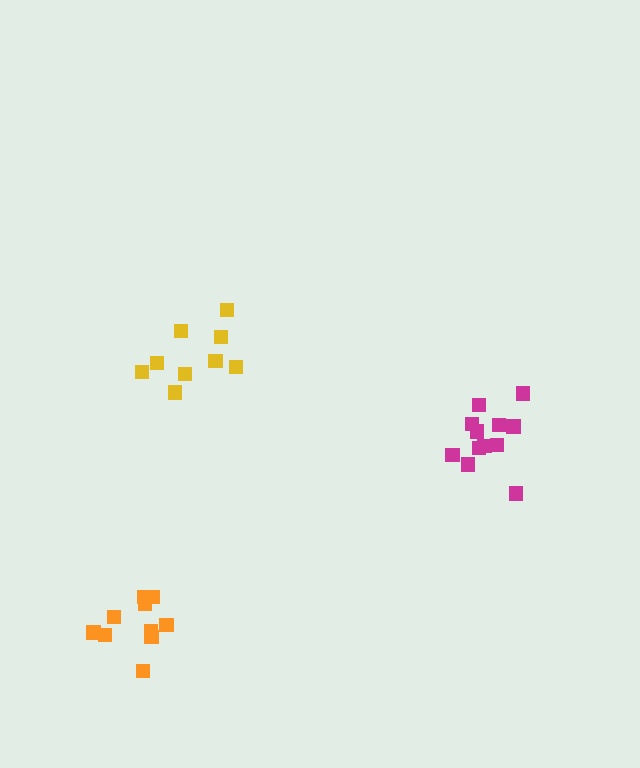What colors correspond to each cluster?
The clusters are colored: yellow, magenta, orange.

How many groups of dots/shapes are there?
There are 3 groups.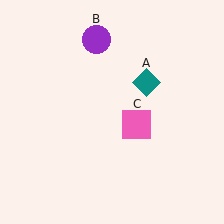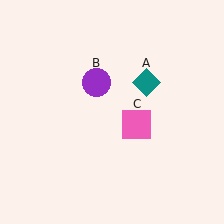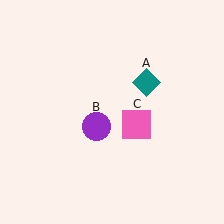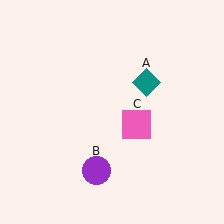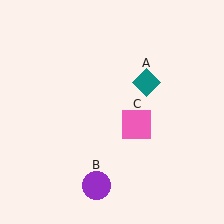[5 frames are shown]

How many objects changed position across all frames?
1 object changed position: purple circle (object B).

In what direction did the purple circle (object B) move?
The purple circle (object B) moved down.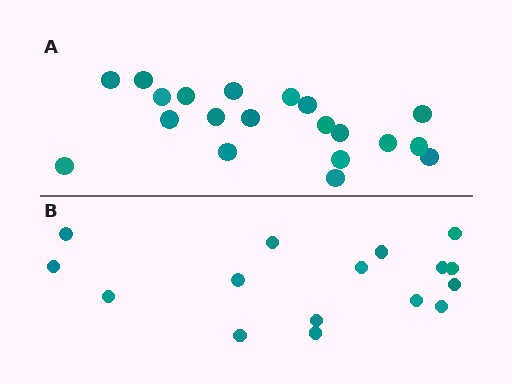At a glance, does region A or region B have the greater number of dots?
Region A (the top region) has more dots.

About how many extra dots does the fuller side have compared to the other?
Region A has about 4 more dots than region B.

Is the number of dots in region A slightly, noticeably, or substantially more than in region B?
Region A has noticeably more, but not dramatically so. The ratio is roughly 1.2 to 1.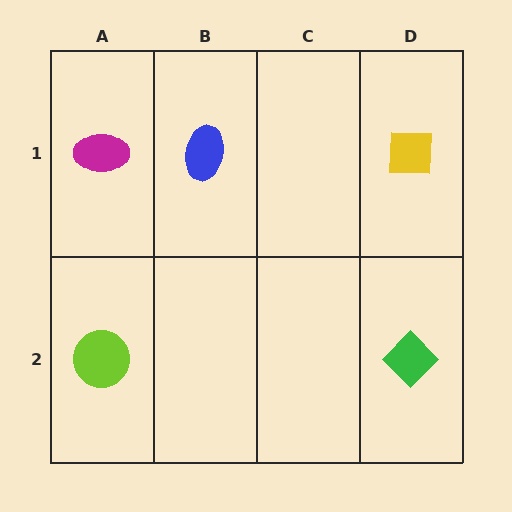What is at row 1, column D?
A yellow square.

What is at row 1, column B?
A blue ellipse.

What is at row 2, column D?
A green diamond.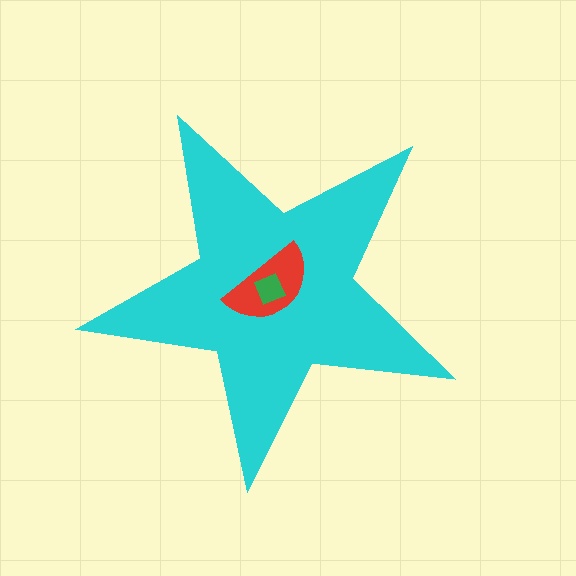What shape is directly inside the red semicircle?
The green square.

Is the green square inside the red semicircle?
Yes.